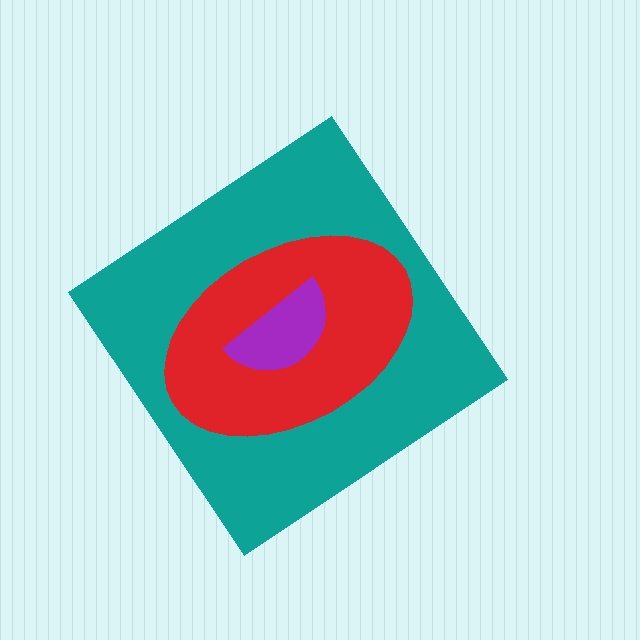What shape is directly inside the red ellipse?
The purple semicircle.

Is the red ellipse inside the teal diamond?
Yes.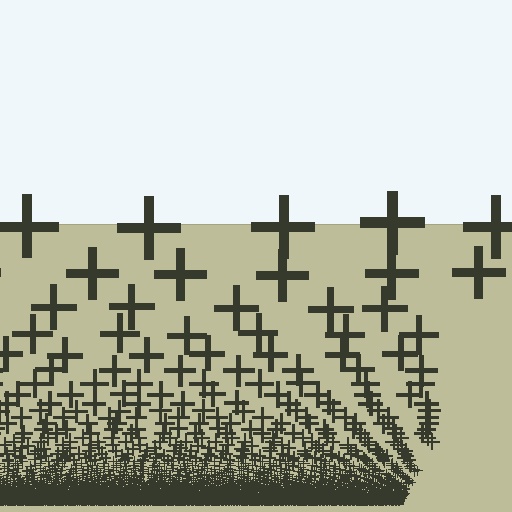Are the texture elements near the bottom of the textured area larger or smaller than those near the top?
Smaller. The gradient is inverted — elements near the bottom are smaller and denser.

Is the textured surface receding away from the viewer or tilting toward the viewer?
The surface appears to tilt toward the viewer. Texture elements get larger and sparser toward the top.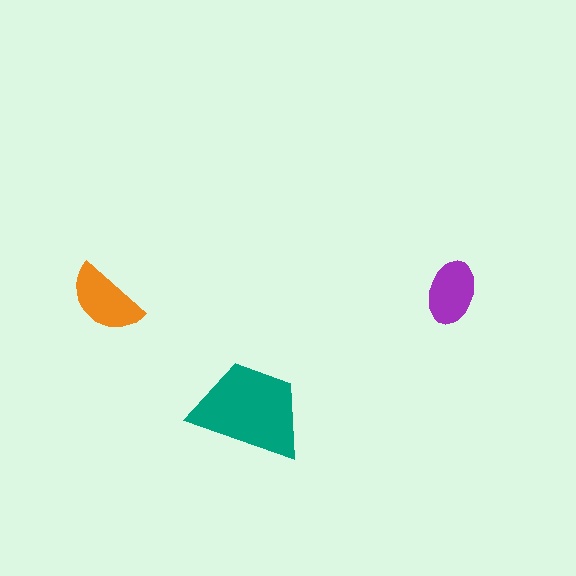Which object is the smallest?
The purple ellipse.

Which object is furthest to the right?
The purple ellipse is rightmost.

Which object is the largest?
The teal trapezoid.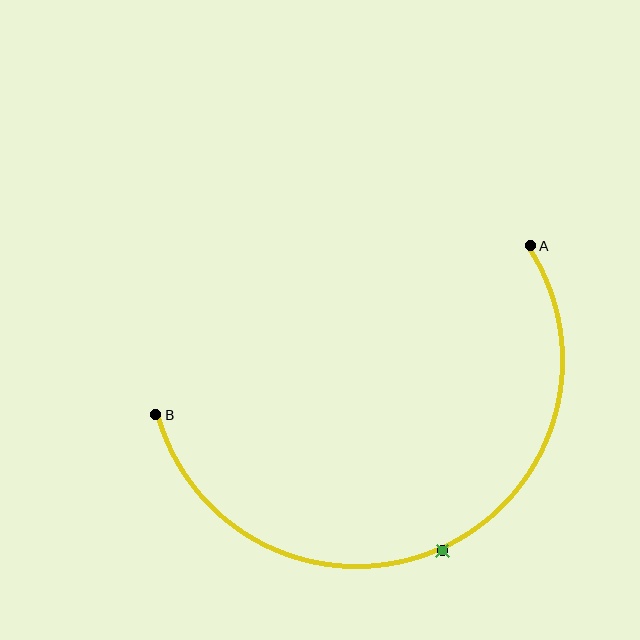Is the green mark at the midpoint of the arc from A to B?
Yes. The green mark lies on the arc at equal arc-length from both A and B — it is the arc midpoint.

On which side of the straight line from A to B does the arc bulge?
The arc bulges below the straight line connecting A and B.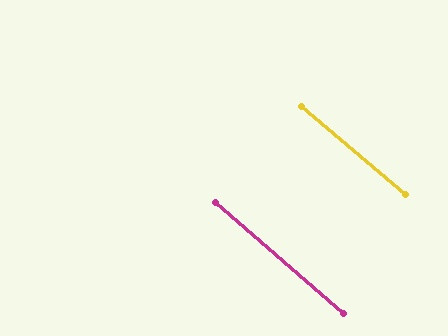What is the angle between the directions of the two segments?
Approximately 1 degree.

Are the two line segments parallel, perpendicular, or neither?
Parallel — their directions differ by only 0.7°.